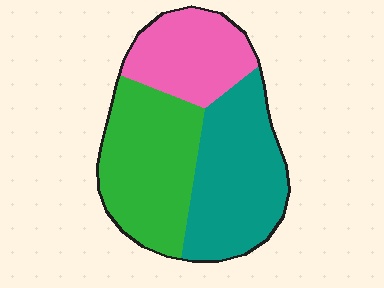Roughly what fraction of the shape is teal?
Teal covers around 40% of the shape.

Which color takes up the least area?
Pink, at roughly 25%.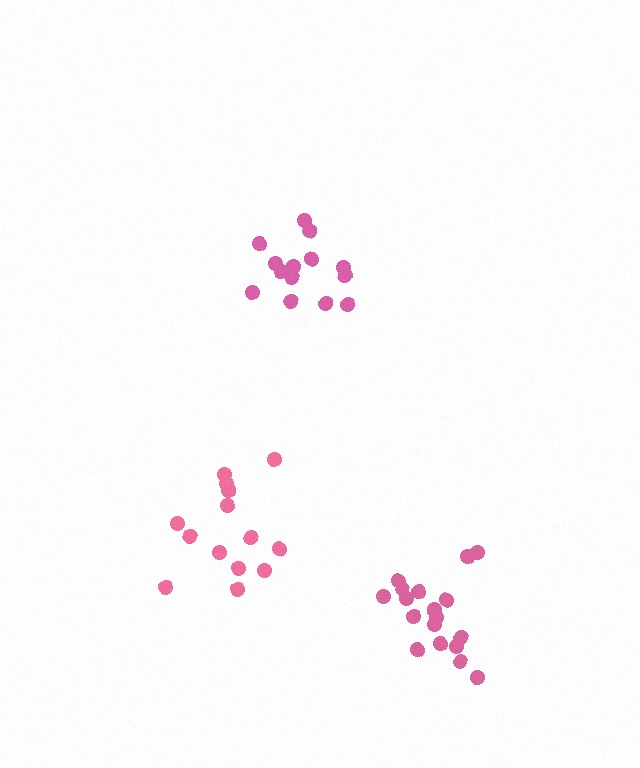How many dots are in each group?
Group 1: 14 dots, Group 2: 18 dots, Group 3: 14 dots (46 total).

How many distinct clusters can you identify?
There are 3 distinct clusters.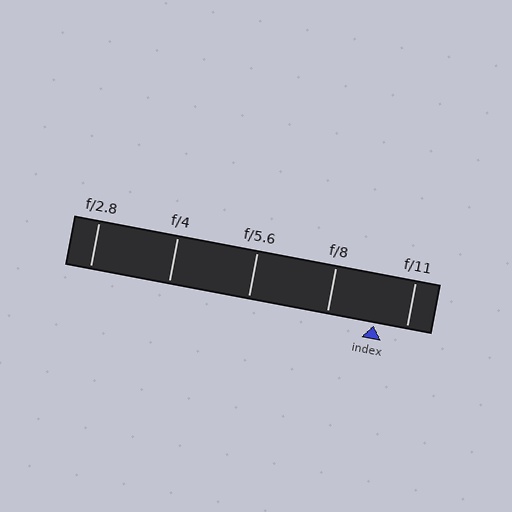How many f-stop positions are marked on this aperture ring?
There are 5 f-stop positions marked.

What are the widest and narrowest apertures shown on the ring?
The widest aperture shown is f/2.8 and the narrowest is f/11.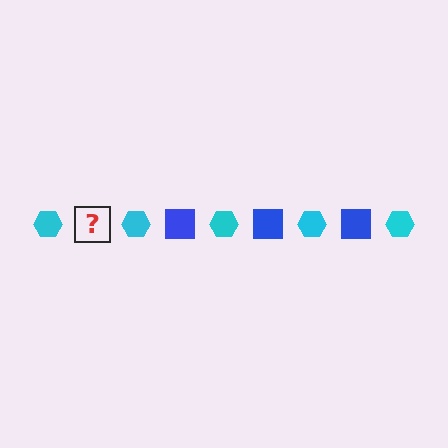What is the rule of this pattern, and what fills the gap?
The rule is that the pattern alternates between cyan hexagon and blue square. The gap should be filled with a blue square.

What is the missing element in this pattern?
The missing element is a blue square.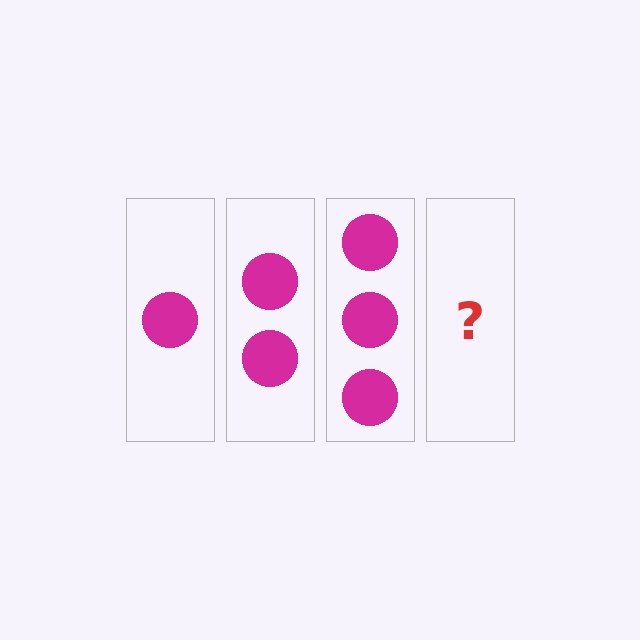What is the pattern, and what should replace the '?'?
The pattern is that each step adds one more circle. The '?' should be 4 circles.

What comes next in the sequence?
The next element should be 4 circles.